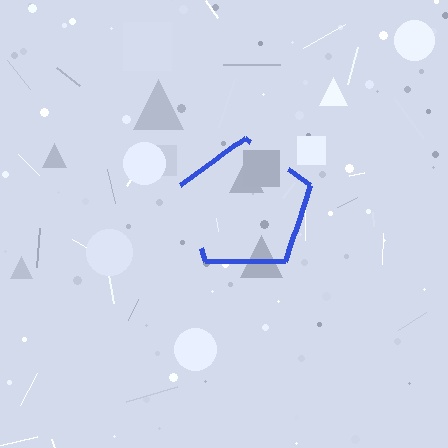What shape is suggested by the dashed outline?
The dashed outline suggests a pentagon.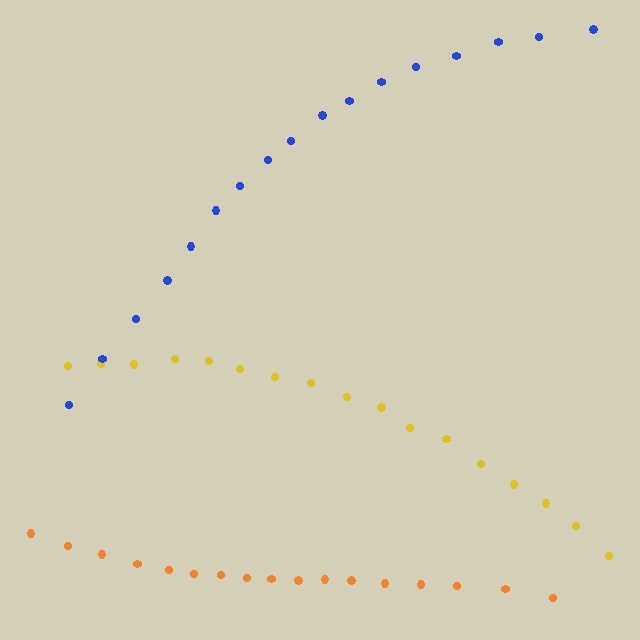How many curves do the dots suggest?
There are 3 distinct paths.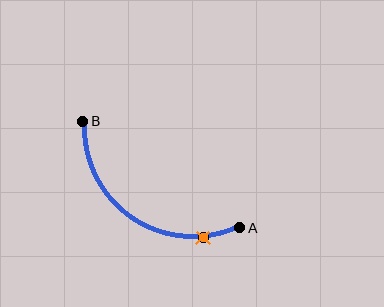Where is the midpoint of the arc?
The arc midpoint is the point on the curve farthest from the straight line joining A and B. It sits below and to the left of that line.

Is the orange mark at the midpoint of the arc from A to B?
No. The orange mark lies on the arc but is closer to endpoint A. The arc midpoint would be at the point on the curve equidistant along the arc from both A and B.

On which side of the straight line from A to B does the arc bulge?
The arc bulges below and to the left of the straight line connecting A and B.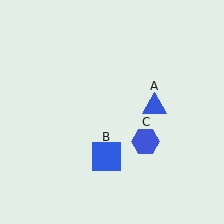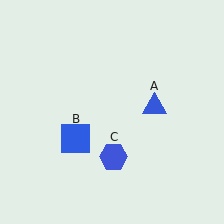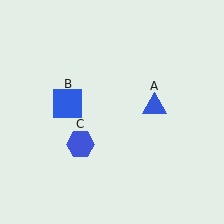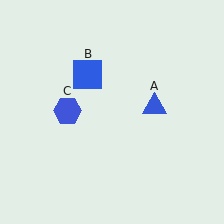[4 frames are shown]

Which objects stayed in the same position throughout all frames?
Blue triangle (object A) remained stationary.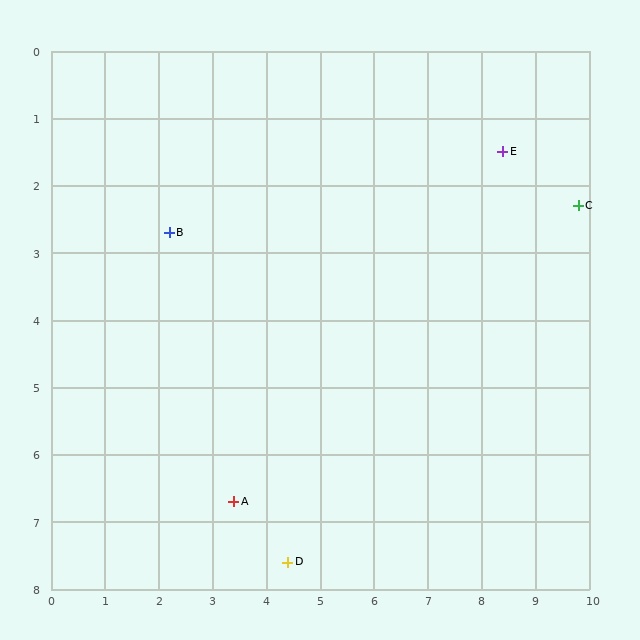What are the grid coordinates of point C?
Point C is at approximately (9.8, 2.3).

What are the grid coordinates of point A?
Point A is at approximately (3.4, 6.7).